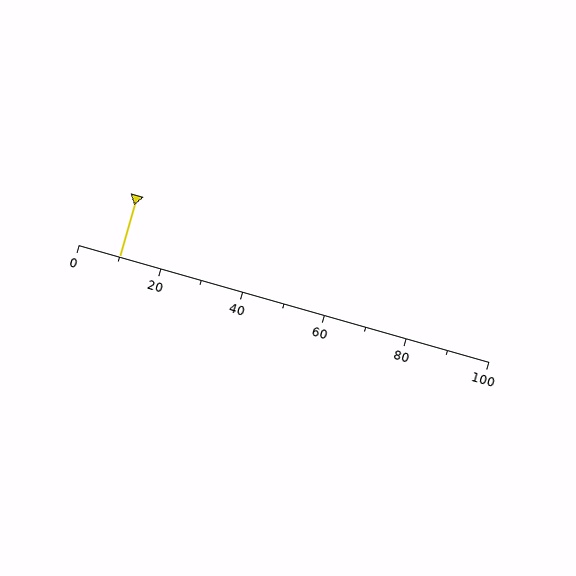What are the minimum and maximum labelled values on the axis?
The axis runs from 0 to 100.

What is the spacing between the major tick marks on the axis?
The major ticks are spaced 20 apart.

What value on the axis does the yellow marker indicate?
The marker indicates approximately 10.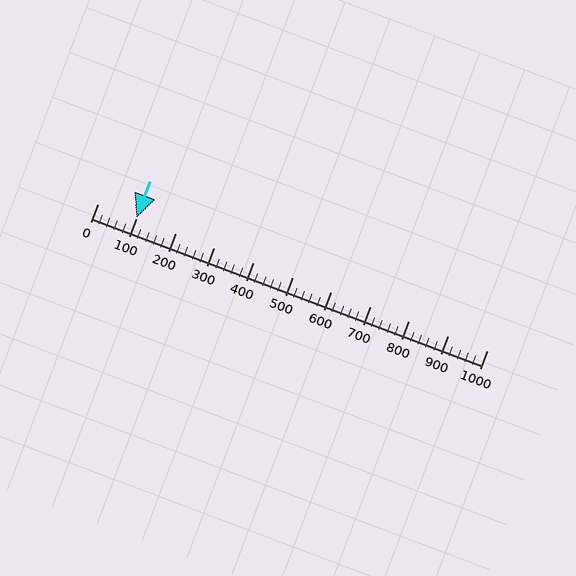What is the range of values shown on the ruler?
The ruler shows values from 0 to 1000.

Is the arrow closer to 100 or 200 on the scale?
The arrow is closer to 100.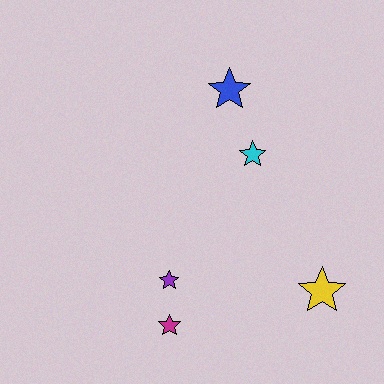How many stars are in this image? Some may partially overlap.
There are 5 stars.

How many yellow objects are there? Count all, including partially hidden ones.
There is 1 yellow object.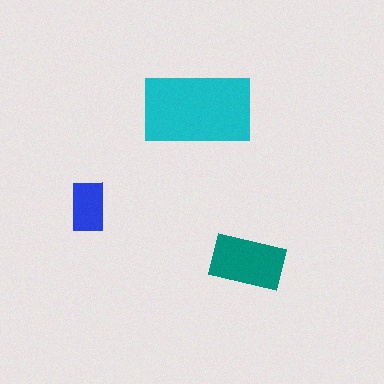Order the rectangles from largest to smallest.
the cyan one, the teal one, the blue one.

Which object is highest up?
The cyan rectangle is topmost.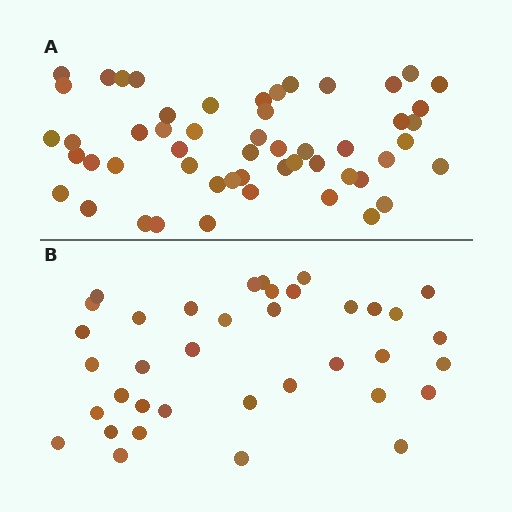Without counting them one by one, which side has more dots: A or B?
Region A (the top region) has more dots.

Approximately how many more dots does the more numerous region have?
Region A has approximately 15 more dots than region B.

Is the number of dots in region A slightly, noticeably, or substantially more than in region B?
Region A has noticeably more, but not dramatically so. The ratio is roughly 1.4 to 1.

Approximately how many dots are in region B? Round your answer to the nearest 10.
About 40 dots. (The exact count is 37, which rounds to 40.)